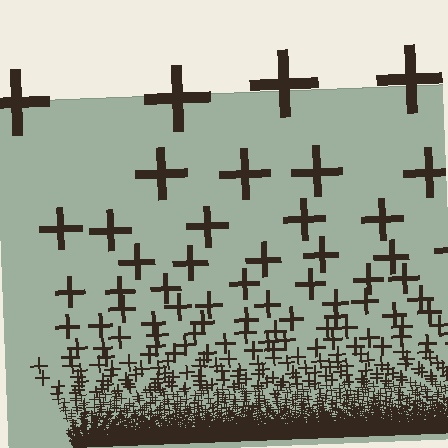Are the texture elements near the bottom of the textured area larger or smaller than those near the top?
Smaller. The gradient is inverted — elements near the bottom are smaller and denser.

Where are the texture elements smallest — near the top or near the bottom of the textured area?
Near the bottom.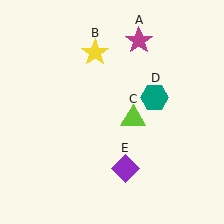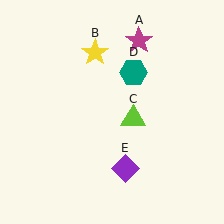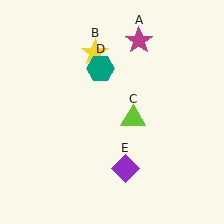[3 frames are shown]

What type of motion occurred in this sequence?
The teal hexagon (object D) rotated counterclockwise around the center of the scene.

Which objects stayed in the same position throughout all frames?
Magenta star (object A) and yellow star (object B) and lime triangle (object C) and purple diamond (object E) remained stationary.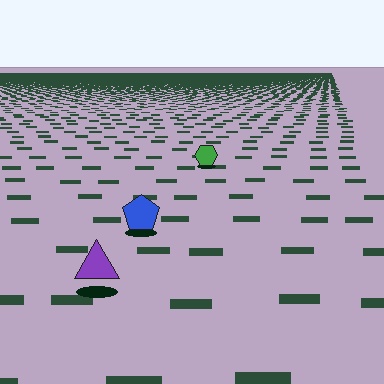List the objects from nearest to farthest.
From nearest to farthest: the purple triangle, the blue pentagon, the green hexagon.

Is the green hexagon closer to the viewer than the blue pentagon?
No. The blue pentagon is closer — you can tell from the texture gradient: the ground texture is coarser near it.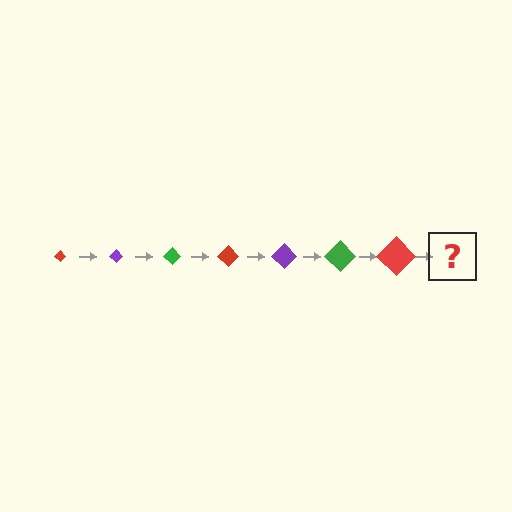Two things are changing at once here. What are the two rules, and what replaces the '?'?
The two rules are that the diamond grows larger each step and the color cycles through red, purple, and green. The '?' should be a purple diamond, larger than the previous one.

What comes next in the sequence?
The next element should be a purple diamond, larger than the previous one.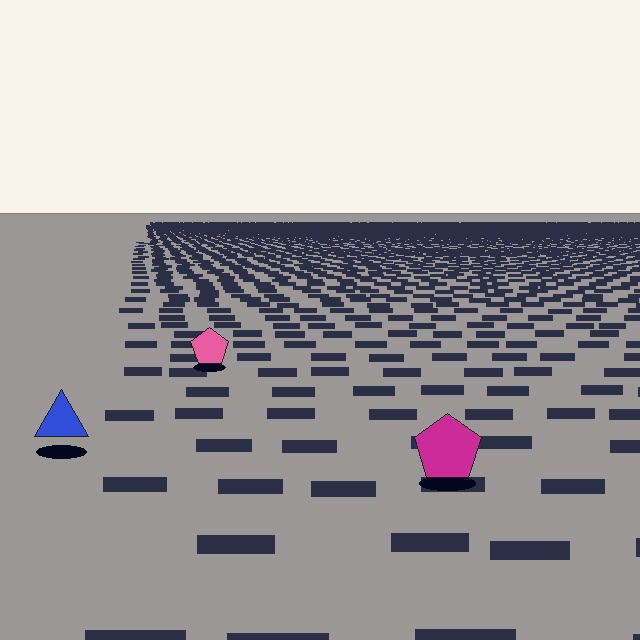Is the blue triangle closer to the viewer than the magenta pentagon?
No. The magenta pentagon is closer — you can tell from the texture gradient: the ground texture is coarser near it.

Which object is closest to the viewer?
The magenta pentagon is closest. The texture marks near it are larger and more spread out.